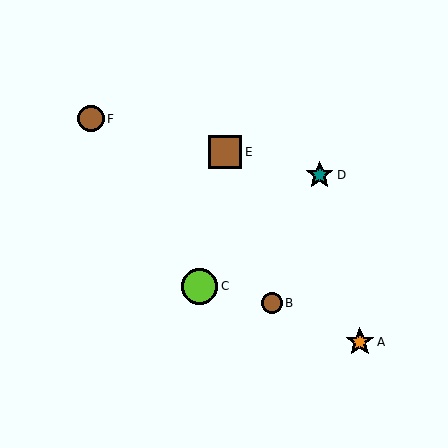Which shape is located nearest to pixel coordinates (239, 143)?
The brown square (labeled E) at (225, 152) is nearest to that location.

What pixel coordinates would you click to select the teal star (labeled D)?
Click at (320, 175) to select the teal star D.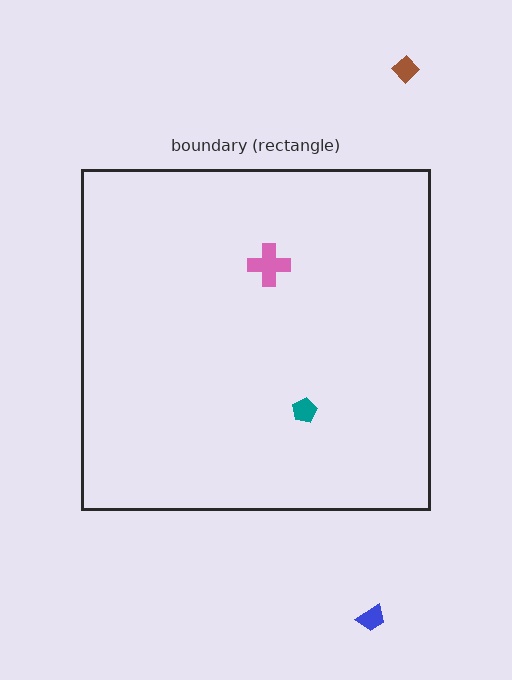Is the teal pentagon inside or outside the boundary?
Inside.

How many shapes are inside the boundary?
2 inside, 2 outside.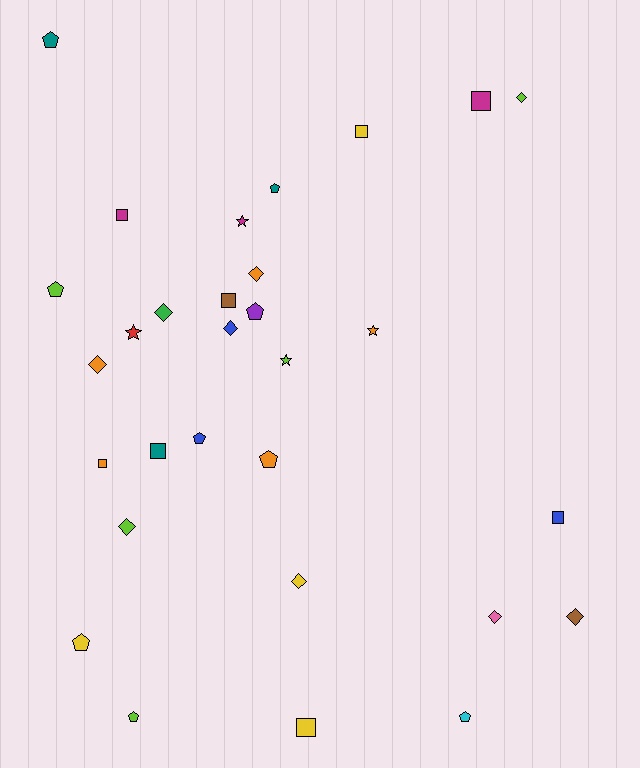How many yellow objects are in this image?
There are 4 yellow objects.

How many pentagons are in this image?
There are 9 pentagons.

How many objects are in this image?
There are 30 objects.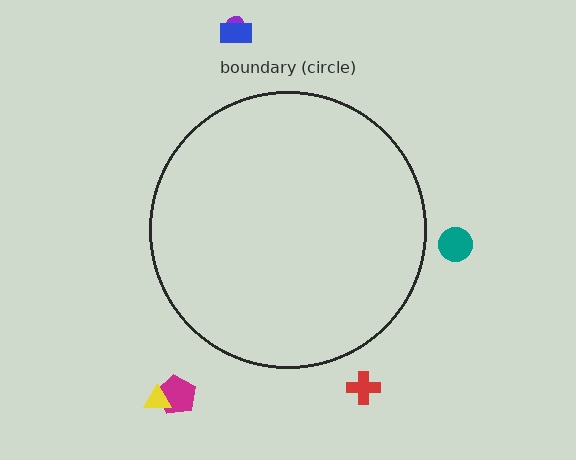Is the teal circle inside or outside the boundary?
Outside.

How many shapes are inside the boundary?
0 inside, 6 outside.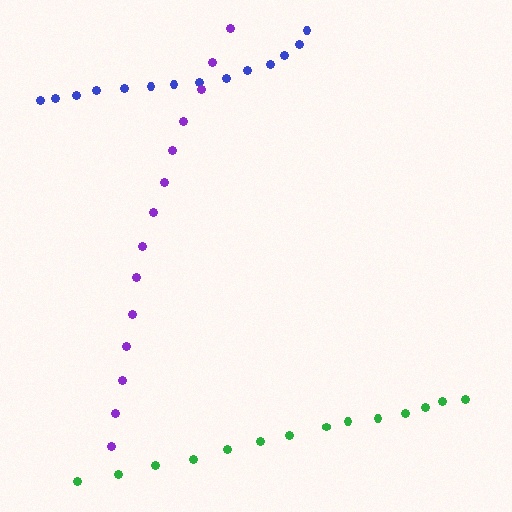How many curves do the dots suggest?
There are 3 distinct paths.